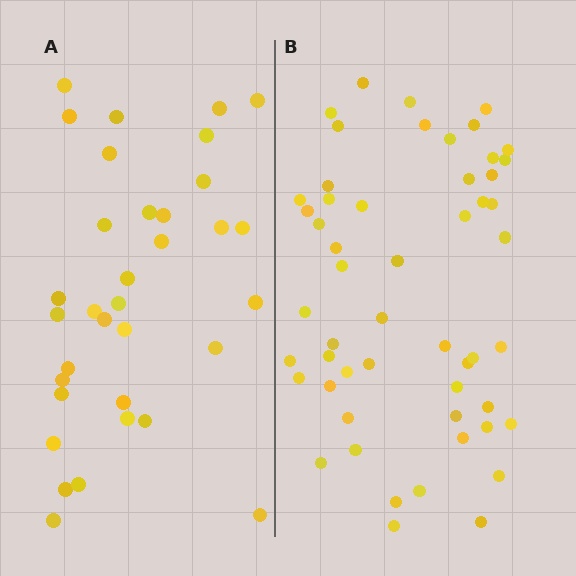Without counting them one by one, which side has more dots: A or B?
Region B (the right region) has more dots.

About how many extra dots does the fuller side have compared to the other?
Region B has approximately 20 more dots than region A.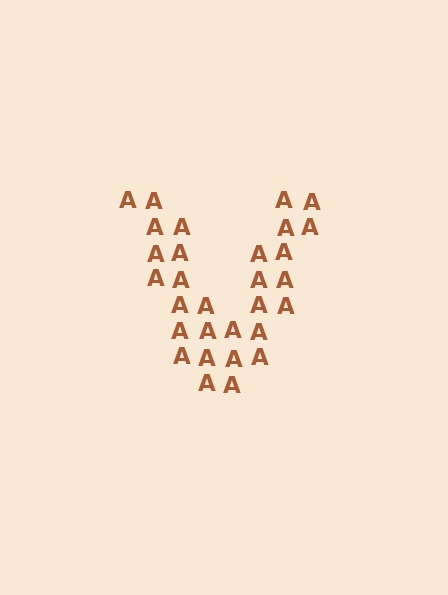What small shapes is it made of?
It is made of small letter A's.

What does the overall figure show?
The overall figure shows the letter V.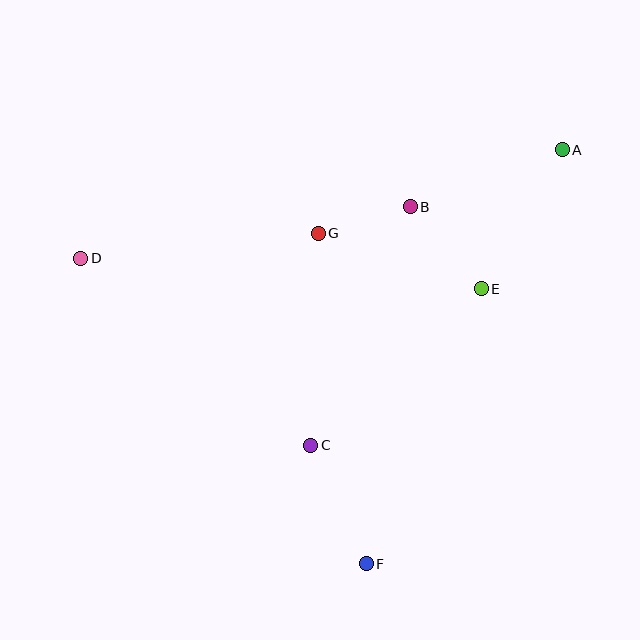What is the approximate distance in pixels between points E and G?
The distance between E and G is approximately 172 pixels.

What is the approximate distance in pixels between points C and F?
The distance between C and F is approximately 131 pixels.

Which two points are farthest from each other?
Points A and D are farthest from each other.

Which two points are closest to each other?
Points B and G are closest to each other.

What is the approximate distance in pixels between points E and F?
The distance between E and F is approximately 298 pixels.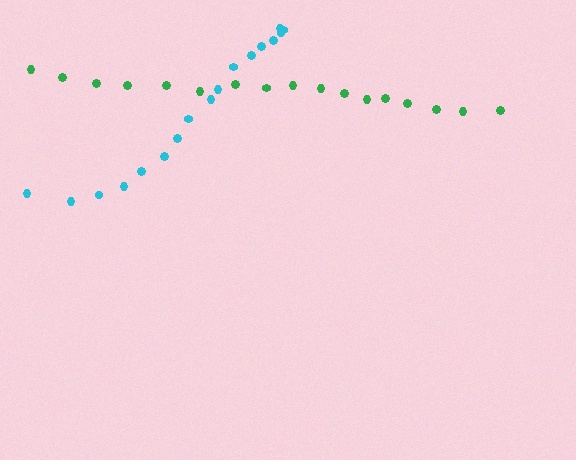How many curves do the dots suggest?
There are 2 distinct paths.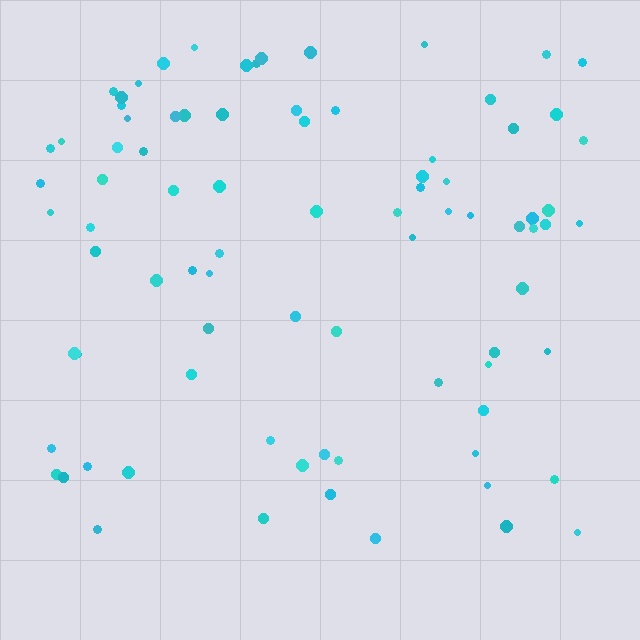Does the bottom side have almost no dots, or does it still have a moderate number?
Still a moderate number, just noticeably fewer than the top.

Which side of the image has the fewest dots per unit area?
The bottom.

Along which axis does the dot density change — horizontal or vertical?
Vertical.